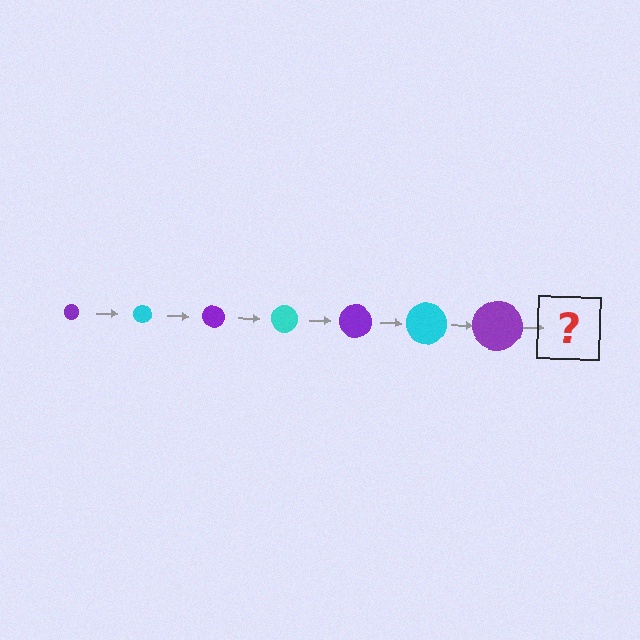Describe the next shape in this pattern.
It should be a cyan circle, larger than the previous one.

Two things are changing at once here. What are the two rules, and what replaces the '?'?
The two rules are that the circle grows larger each step and the color cycles through purple and cyan. The '?' should be a cyan circle, larger than the previous one.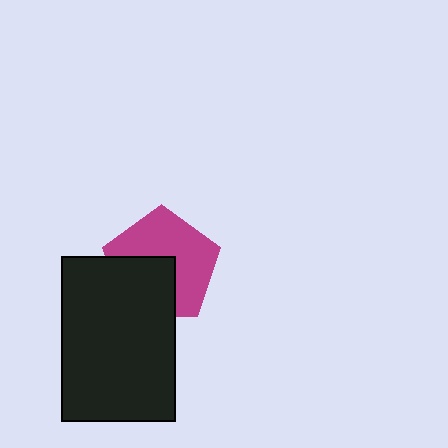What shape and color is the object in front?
The object in front is a black rectangle.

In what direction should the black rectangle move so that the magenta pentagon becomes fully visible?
The black rectangle should move toward the lower-left. That is the shortest direction to clear the overlap and leave the magenta pentagon fully visible.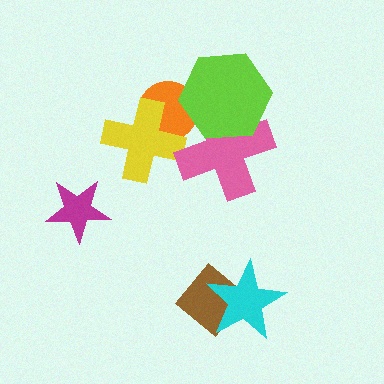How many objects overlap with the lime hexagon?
2 objects overlap with the lime hexagon.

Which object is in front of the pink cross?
The lime hexagon is in front of the pink cross.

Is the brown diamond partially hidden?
Yes, it is partially covered by another shape.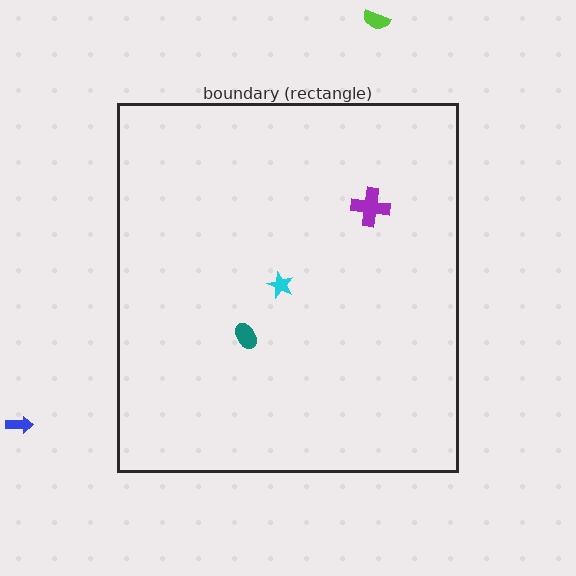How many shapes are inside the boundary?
3 inside, 2 outside.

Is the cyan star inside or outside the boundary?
Inside.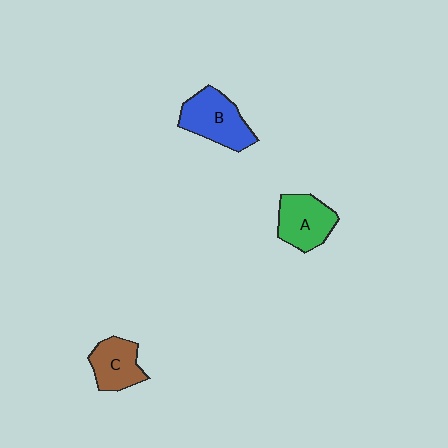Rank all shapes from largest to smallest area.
From largest to smallest: B (blue), A (green), C (brown).